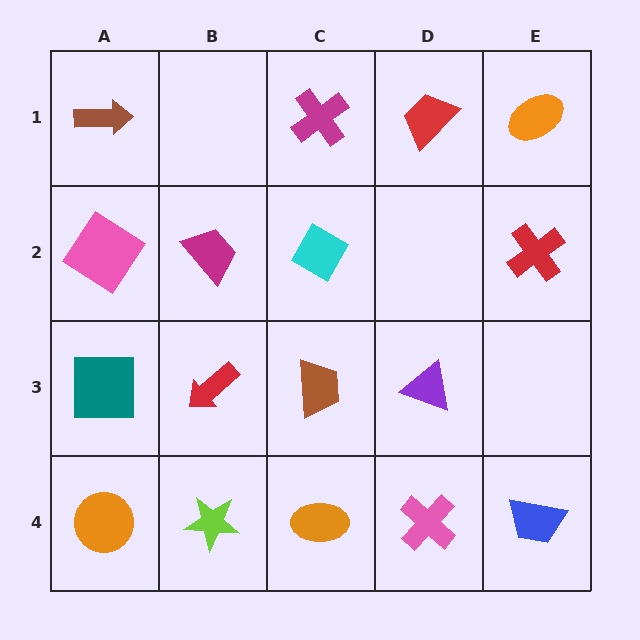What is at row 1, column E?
An orange ellipse.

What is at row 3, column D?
A purple triangle.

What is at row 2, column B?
A magenta trapezoid.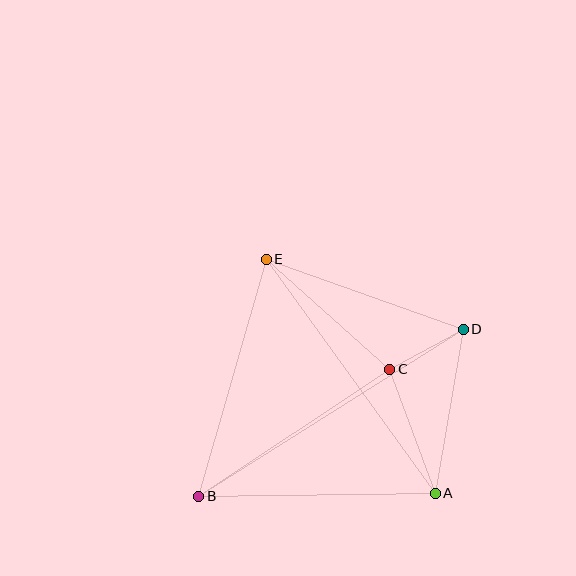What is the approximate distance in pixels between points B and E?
The distance between B and E is approximately 247 pixels.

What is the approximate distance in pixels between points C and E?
The distance between C and E is approximately 165 pixels.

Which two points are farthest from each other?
Points B and D are farthest from each other.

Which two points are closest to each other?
Points C and D are closest to each other.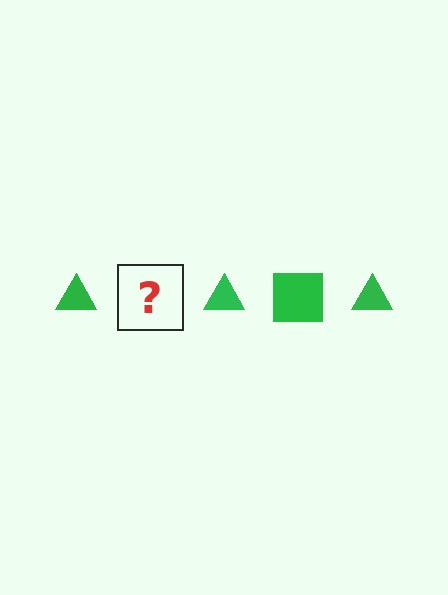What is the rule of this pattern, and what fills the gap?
The rule is that the pattern cycles through triangle, square shapes in green. The gap should be filled with a green square.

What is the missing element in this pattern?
The missing element is a green square.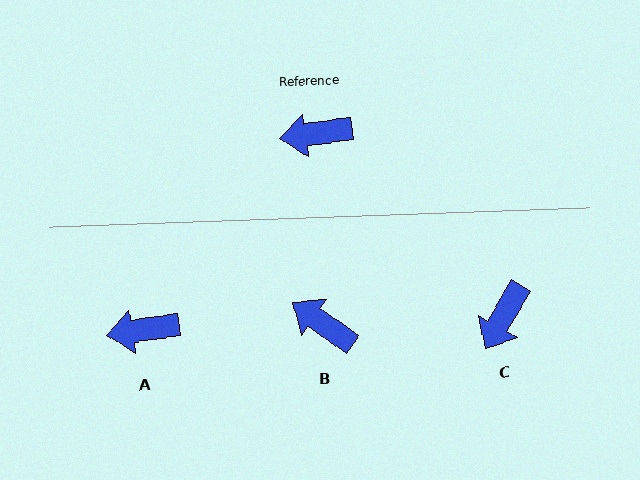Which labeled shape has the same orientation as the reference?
A.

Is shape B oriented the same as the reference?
No, it is off by about 43 degrees.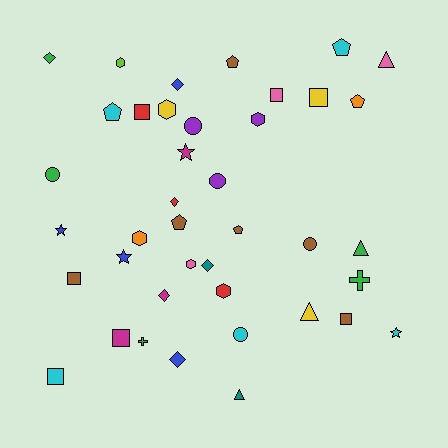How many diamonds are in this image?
There are 6 diamonds.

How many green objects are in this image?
There are 5 green objects.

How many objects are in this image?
There are 40 objects.